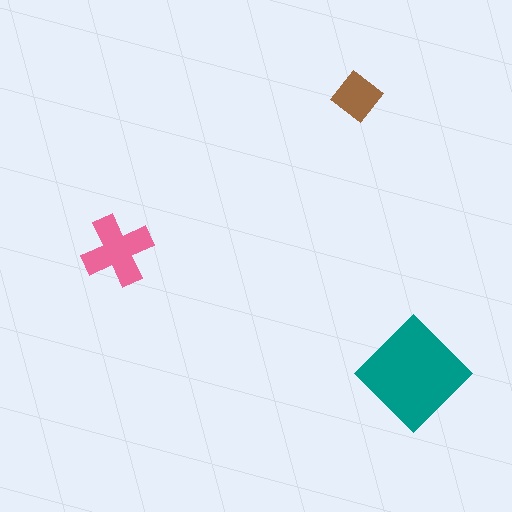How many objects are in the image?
There are 3 objects in the image.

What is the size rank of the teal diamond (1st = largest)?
1st.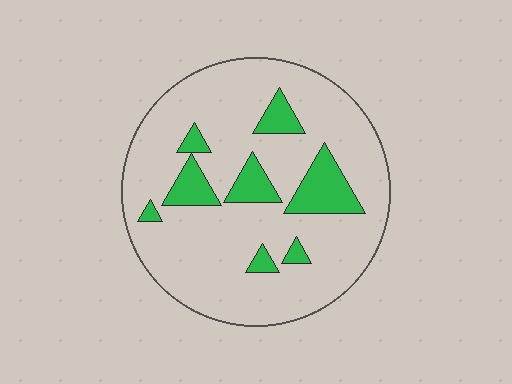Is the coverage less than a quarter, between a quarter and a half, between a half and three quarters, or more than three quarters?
Less than a quarter.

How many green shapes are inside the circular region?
8.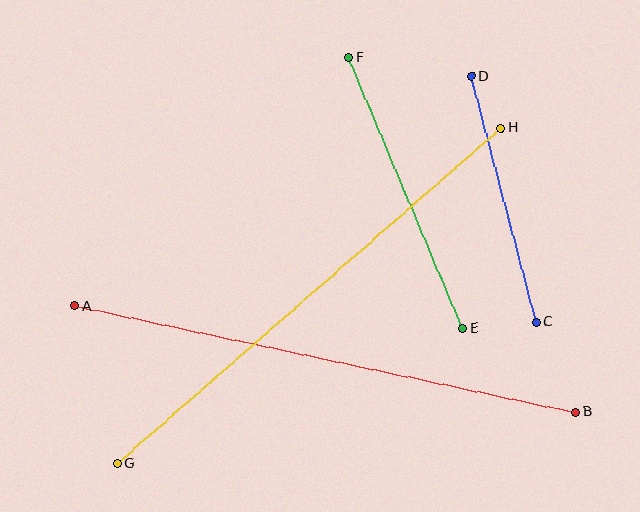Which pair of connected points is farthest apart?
Points A and B are farthest apart.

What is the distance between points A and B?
The distance is approximately 512 pixels.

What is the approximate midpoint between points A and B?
The midpoint is at approximately (325, 359) pixels.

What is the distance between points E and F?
The distance is approximately 294 pixels.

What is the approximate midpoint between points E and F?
The midpoint is at approximately (406, 193) pixels.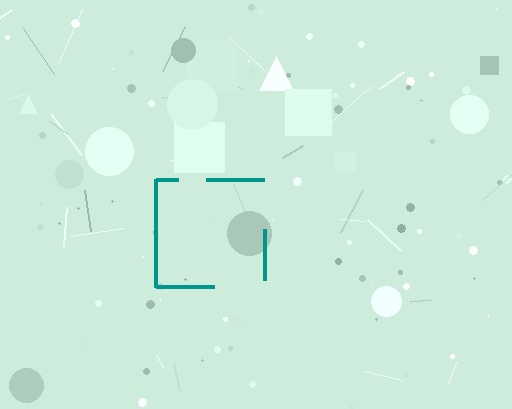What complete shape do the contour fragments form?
The contour fragments form a square.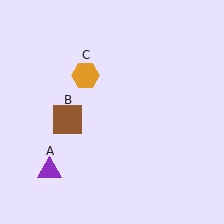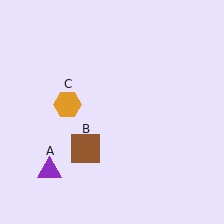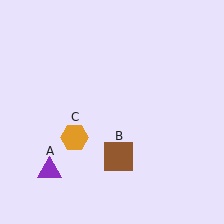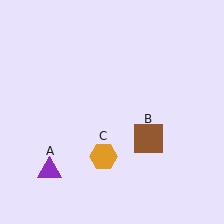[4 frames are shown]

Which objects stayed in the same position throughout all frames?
Purple triangle (object A) remained stationary.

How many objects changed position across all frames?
2 objects changed position: brown square (object B), orange hexagon (object C).